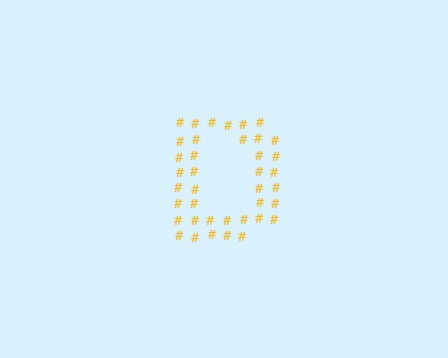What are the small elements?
The small elements are hash symbols.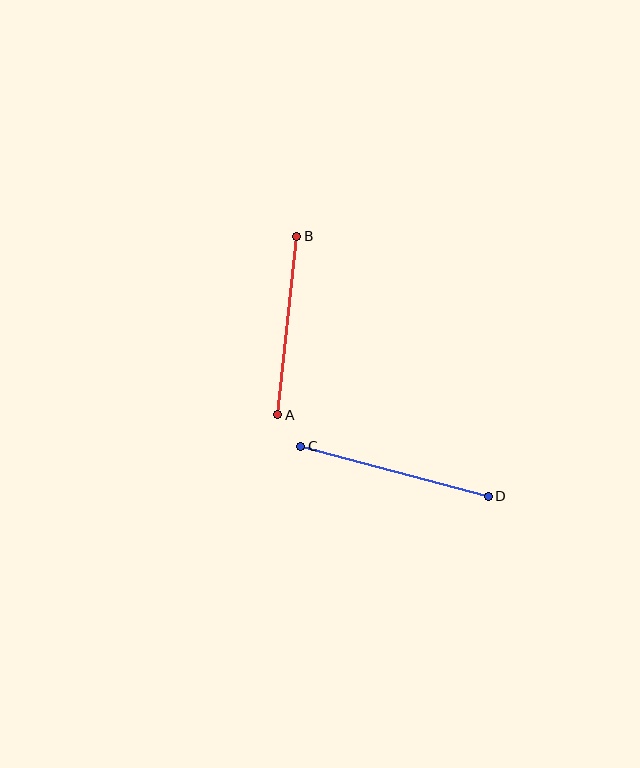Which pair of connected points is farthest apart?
Points C and D are farthest apart.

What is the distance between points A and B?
The distance is approximately 179 pixels.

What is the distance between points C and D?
The distance is approximately 194 pixels.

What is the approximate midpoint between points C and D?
The midpoint is at approximately (395, 471) pixels.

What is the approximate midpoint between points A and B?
The midpoint is at approximately (287, 326) pixels.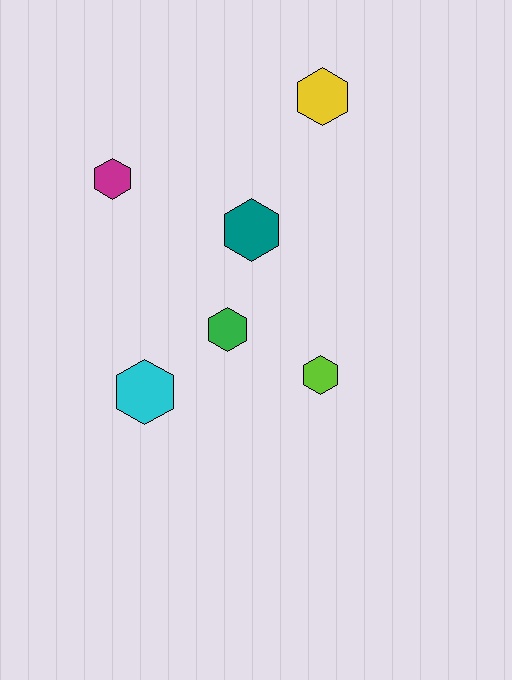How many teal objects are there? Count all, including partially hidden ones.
There is 1 teal object.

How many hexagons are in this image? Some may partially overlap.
There are 6 hexagons.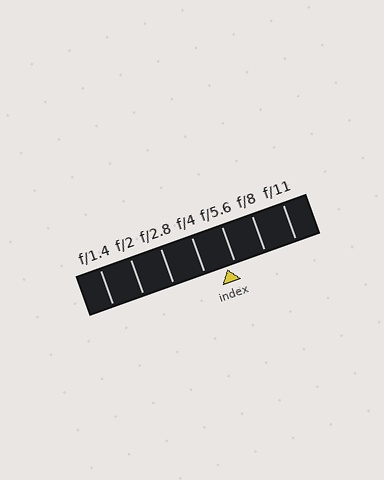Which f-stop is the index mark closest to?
The index mark is closest to f/5.6.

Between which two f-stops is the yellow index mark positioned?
The index mark is between f/4 and f/5.6.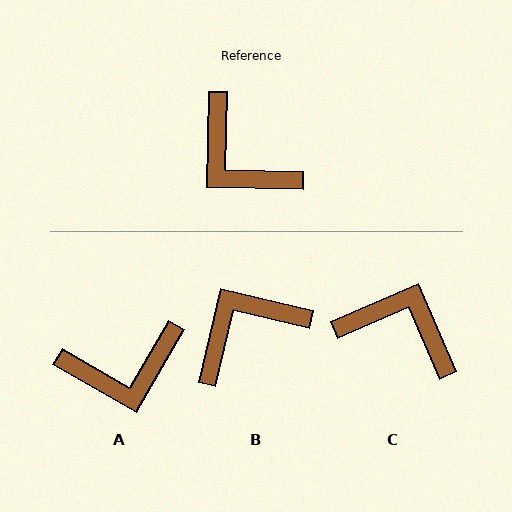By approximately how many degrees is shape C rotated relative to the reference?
Approximately 156 degrees clockwise.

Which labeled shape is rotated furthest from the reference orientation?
C, about 156 degrees away.